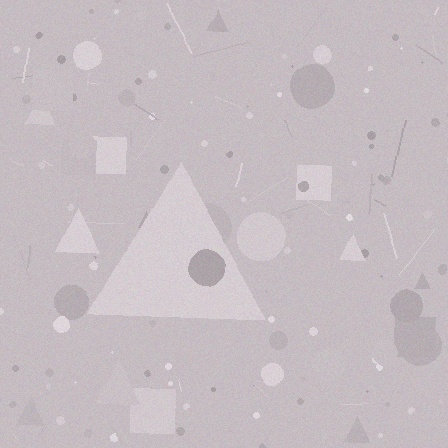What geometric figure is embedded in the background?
A triangle is embedded in the background.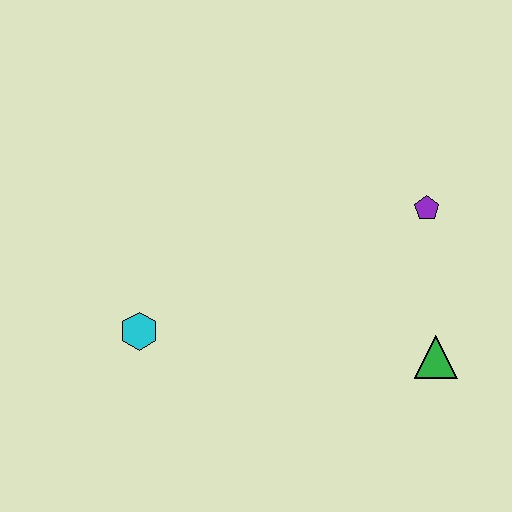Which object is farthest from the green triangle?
The cyan hexagon is farthest from the green triangle.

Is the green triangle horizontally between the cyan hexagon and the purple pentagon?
No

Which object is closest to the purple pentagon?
The green triangle is closest to the purple pentagon.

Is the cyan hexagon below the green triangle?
No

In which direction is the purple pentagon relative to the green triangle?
The purple pentagon is above the green triangle.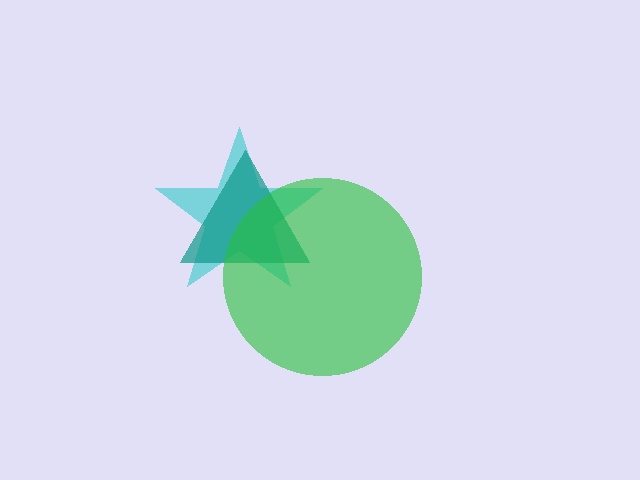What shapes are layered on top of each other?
The layered shapes are: a cyan star, a teal triangle, a green circle.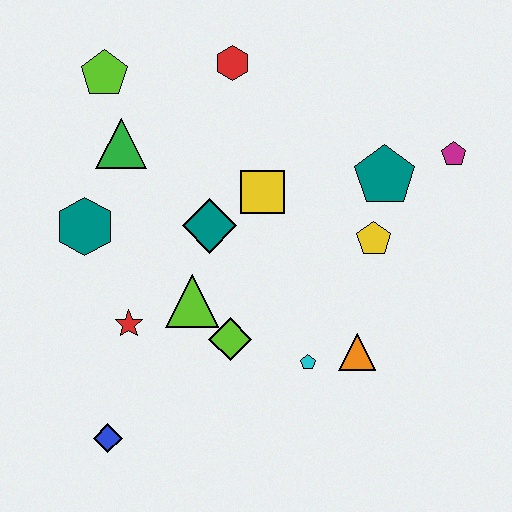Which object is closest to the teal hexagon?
The green triangle is closest to the teal hexagon.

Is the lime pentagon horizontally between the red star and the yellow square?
No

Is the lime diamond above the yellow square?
No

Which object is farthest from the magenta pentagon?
The blue diamond is farthest from the magenta pentagon.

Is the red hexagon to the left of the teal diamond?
No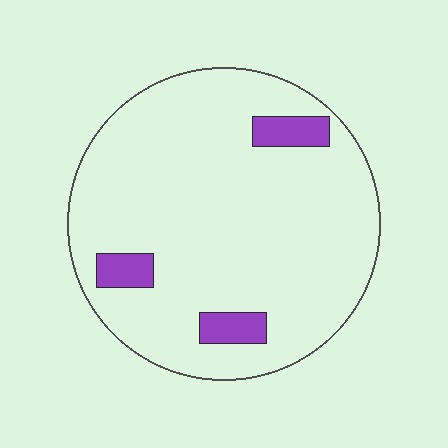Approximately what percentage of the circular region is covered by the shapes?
Approximately 10%.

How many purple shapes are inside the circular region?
3.